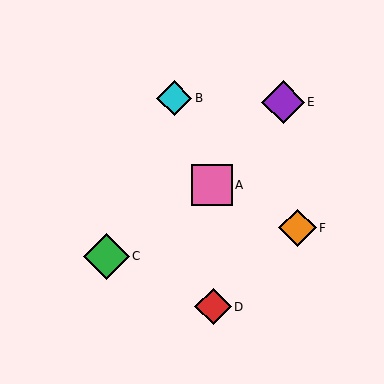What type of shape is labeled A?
Shape A is a pink square.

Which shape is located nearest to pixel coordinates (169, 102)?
The cyan diamond (labeled B) at (174, 98) is nearest to that location.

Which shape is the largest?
The green diamond (labeled C) is the largest.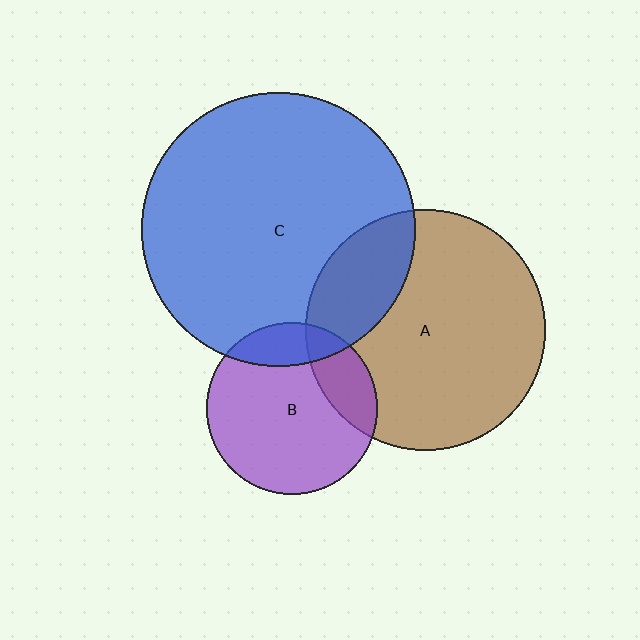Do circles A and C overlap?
Yes.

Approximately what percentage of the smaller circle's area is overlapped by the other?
Approximately 20%.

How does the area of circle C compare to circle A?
Approximately 1.3 times.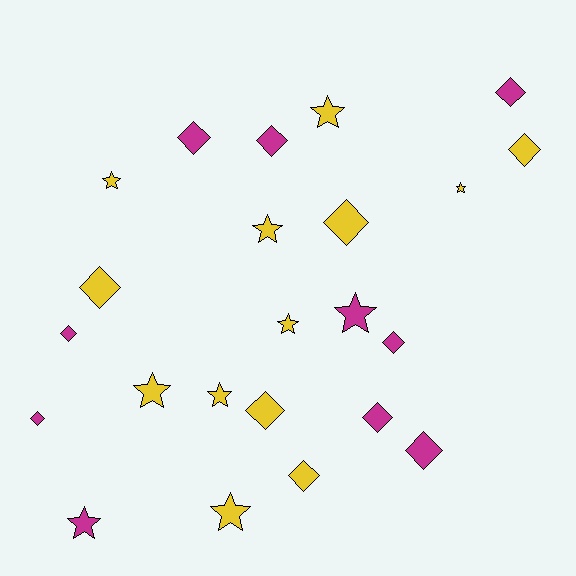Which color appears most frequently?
Yellow, with 13 objects.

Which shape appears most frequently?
Diamond, with 13 objects.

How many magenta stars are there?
There are 2 magenta stars.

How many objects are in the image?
There are 23 objects.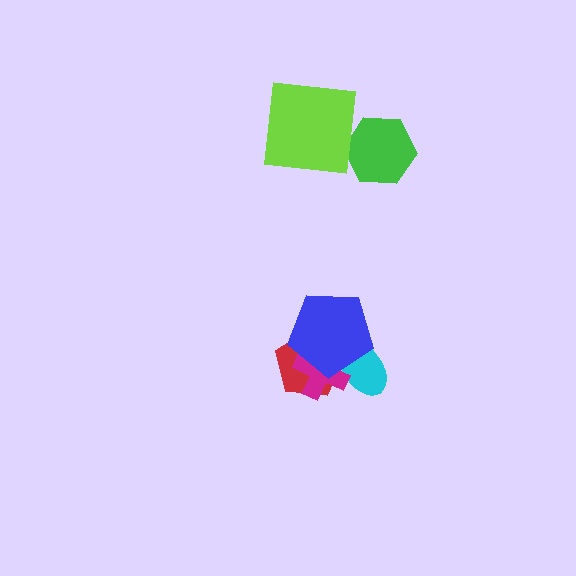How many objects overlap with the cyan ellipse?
3 objects overlap with the cyan ellipse.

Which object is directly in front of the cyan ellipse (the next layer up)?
The red pentagon is directly in front of the cyan ellipse.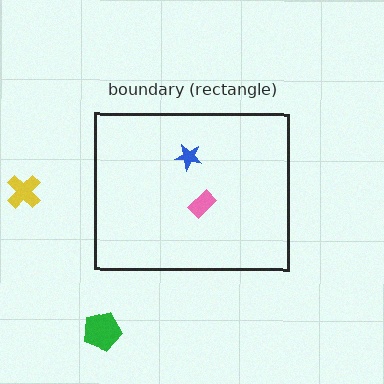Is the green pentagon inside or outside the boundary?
Outside.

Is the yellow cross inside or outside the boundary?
Outside.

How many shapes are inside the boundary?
2 inside, 2 outside.